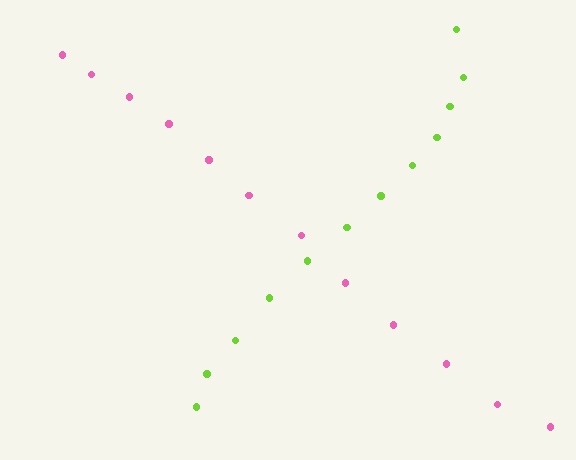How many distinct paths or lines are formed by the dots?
There are 2 distinct paths.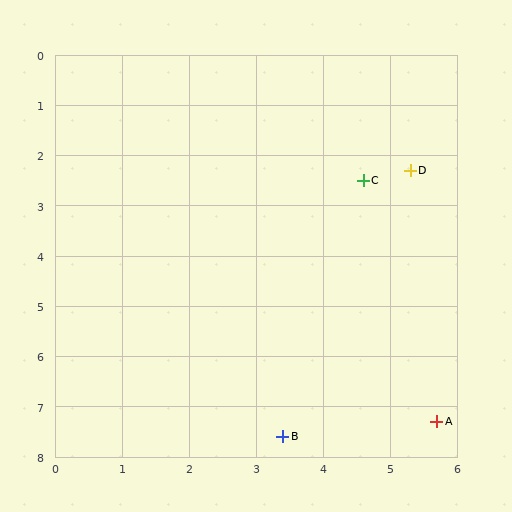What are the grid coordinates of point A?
Point A is at approximately (5.7, 7.3).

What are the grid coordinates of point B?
Point B is at approximately (3.4, 7.6).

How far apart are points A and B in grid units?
Points A and B are about 2.3 grid units apart.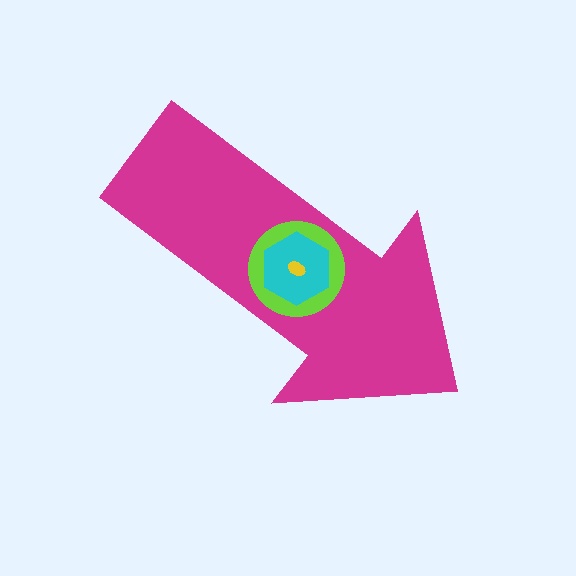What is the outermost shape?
The magenta arrow.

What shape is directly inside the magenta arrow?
The lime circle.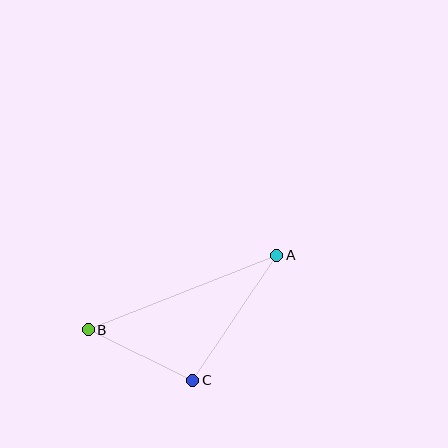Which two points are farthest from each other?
Points A and B are farthest from each other.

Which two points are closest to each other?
Points B and C are closest to each other.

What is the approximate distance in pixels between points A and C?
The distance between A and C is approximately 150 pixels.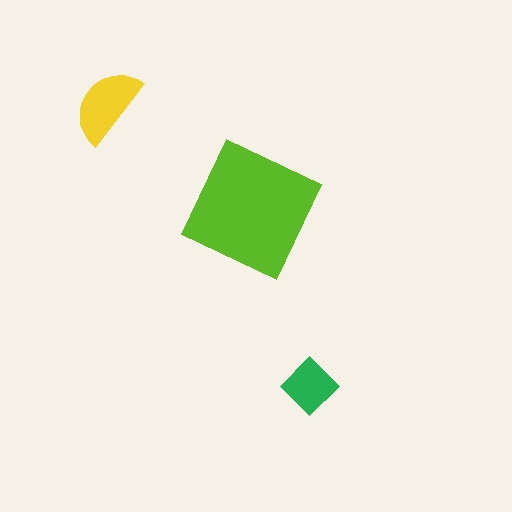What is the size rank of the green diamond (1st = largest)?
3rd.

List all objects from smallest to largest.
The green diamond, the yellow semicircle, the lime square.